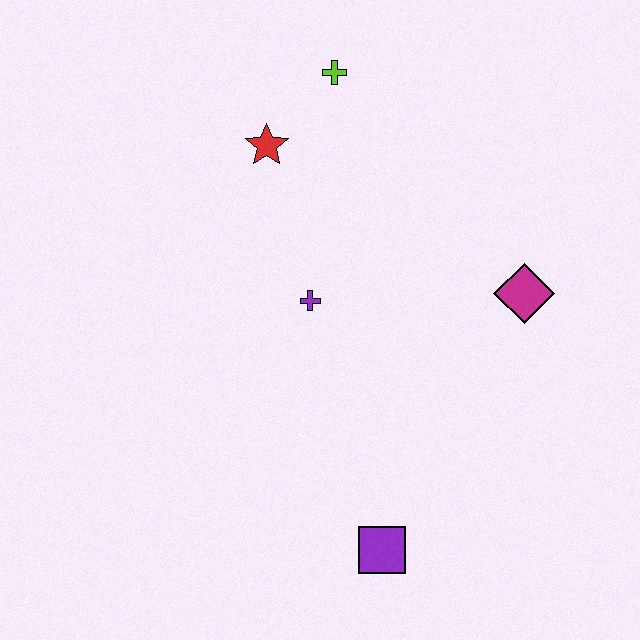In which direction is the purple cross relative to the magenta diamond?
The purple cross is to the left of the magenta diamond.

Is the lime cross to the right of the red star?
Yes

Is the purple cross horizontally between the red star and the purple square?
Yes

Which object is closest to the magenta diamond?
The purple cross is closest to the magenta diamond.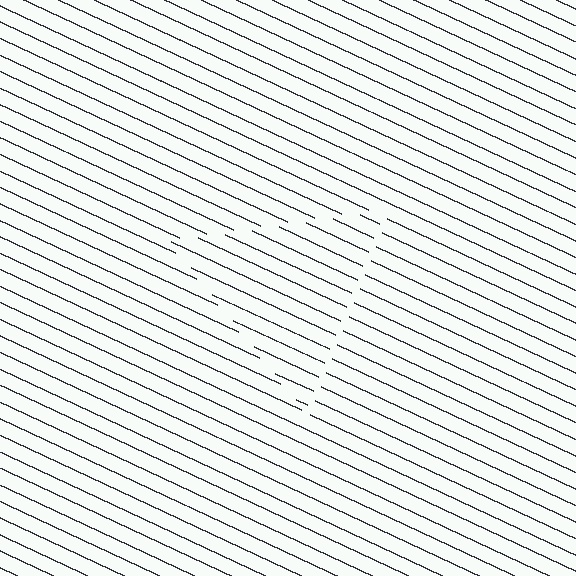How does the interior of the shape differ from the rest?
The interior of the shape contains the same grating, shifted by half a period — the contour is defined by the phase discontinuity where line-ends from the inner and outer gratings abut.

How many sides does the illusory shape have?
3 sides — the line-ends trace a triangle.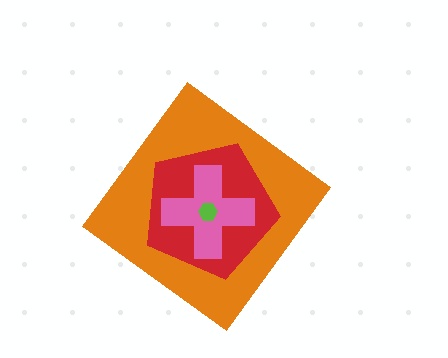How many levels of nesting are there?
4.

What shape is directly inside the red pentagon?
The pink cross.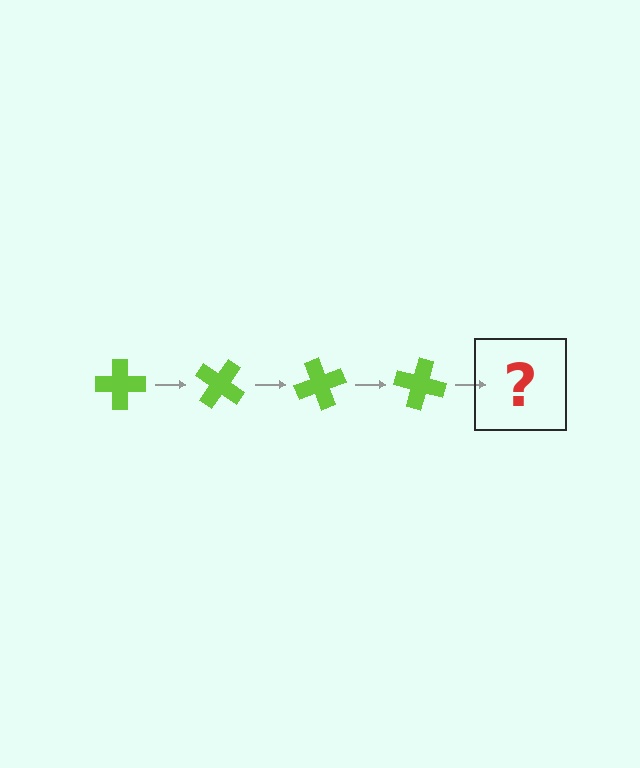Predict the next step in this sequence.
The next step is a lime cross rotated 140 degrees.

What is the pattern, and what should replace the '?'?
The pattern is that the cross rotates 35 degrees each step. The '?' should be a lime cross rotated 140 degrees.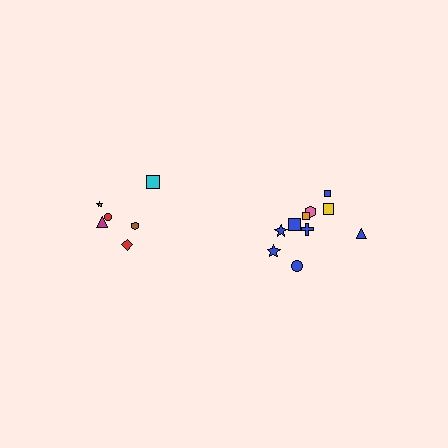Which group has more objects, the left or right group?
The right group.